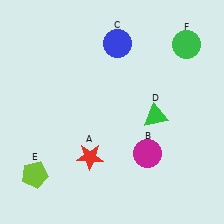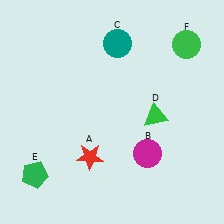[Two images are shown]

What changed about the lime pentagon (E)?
In Image 1, E is lime. In Image 2, it changed to green.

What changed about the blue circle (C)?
In Image 1, C is blue. In Image 2, it changed to teal.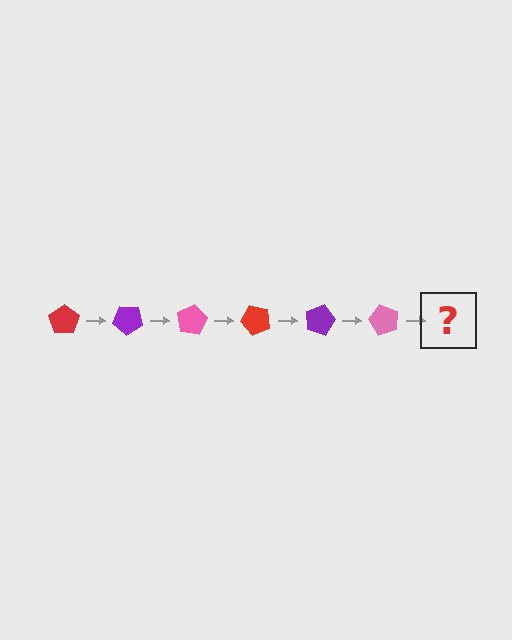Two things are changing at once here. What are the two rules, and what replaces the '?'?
The two rules are that it rotates 40 degrees each step and the color cycles through red, purple, and pink. The '?' should be a red pentagon, rotated 240 degrees from the start.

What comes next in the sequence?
The next element should be a red pentagon, rotated 240 degrees from the start.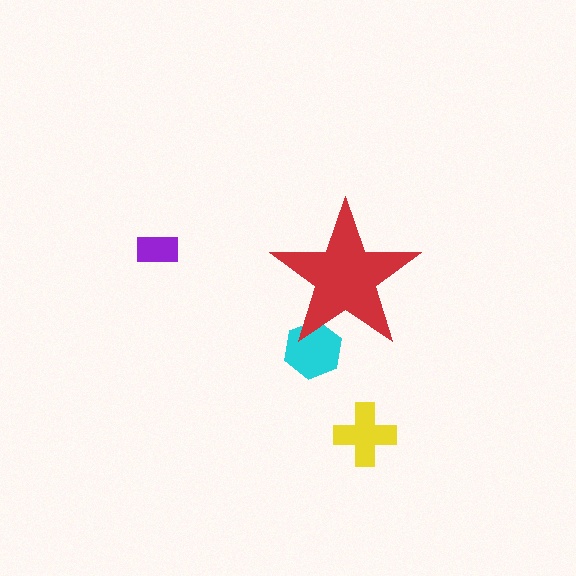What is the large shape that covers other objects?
A red star.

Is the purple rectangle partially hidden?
No, the purple rectangle is fully visible.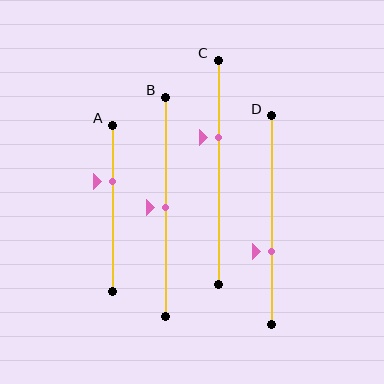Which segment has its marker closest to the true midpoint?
Segment B has its marker closest to the true midpoint.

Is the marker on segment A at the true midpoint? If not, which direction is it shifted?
No, the marker on segment A is shifted upward by about 16% of the segment length.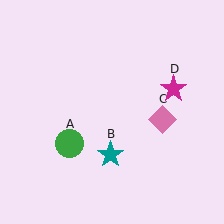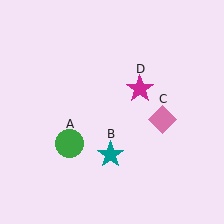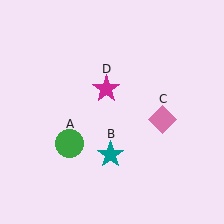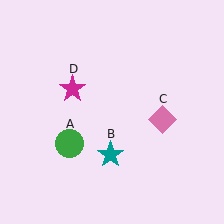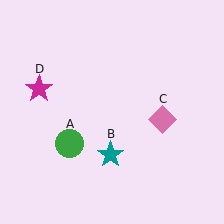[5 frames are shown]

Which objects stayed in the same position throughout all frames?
Green circle (object A) and teal star (object B) and pink diamond (object C) remained stationary.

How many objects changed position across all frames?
1 object changed position: magenta star (object D).